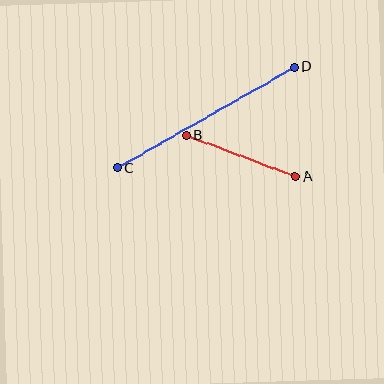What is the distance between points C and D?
The distance is approximately 204 pixels.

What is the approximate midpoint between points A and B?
The midpoint is at approximately (241, 156) pixels.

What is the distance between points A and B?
The distance is approximately 117 pixels.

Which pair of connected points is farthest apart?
Points C and D are farthest apart.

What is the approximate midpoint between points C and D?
The midpoint is at approximately (206, 118) pixels.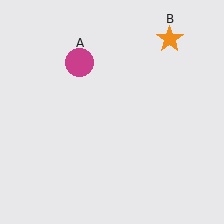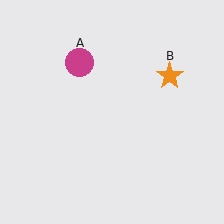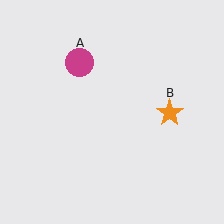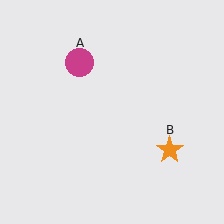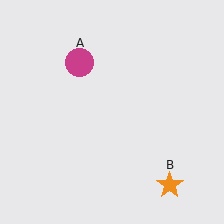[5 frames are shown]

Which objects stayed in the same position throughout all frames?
Magenta circle (object A) remained stationary.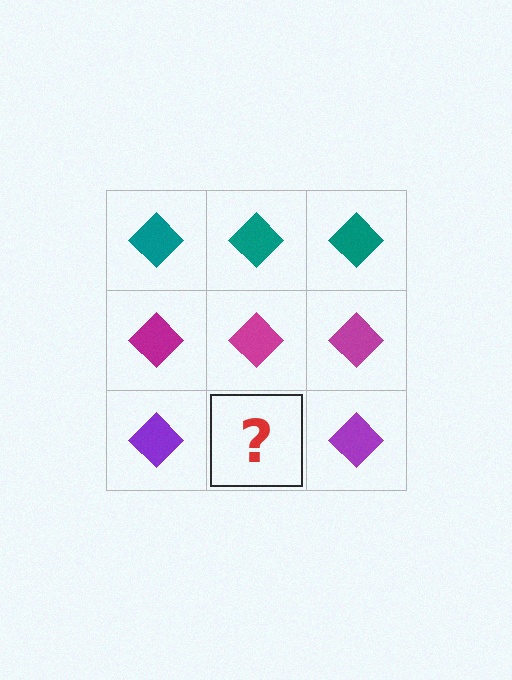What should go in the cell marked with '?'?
The missing cell should contain a purple diamond.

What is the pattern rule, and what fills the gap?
The rule is that each row has a consistent color. The gap should be filled with a purple diamond.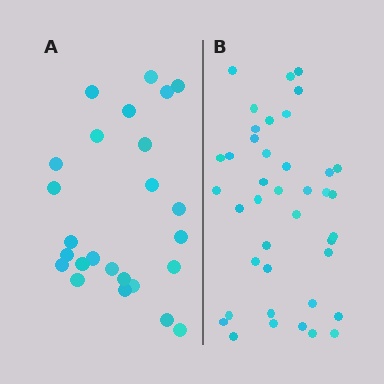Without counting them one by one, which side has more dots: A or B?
Region B (the right region) has more dots.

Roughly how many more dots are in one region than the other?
Region B has approximately 15 more dots than region A.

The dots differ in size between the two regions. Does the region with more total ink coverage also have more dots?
No. Region A has more total ink coverage because its dots are larger, but region B actually contains more individual dots. Total area can be misleading — the number of items is what matters here.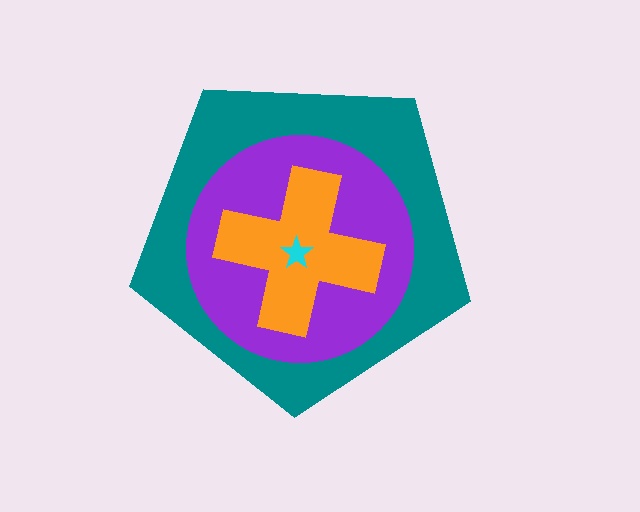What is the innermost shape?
The cyan star.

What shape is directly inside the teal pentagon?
The purple circle.